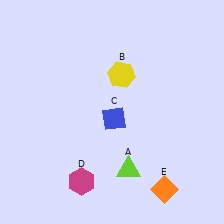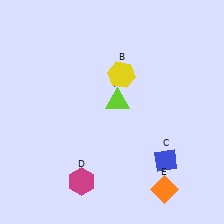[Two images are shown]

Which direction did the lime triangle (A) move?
The lime triangle (A) moved up.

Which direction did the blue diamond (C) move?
The blue diamond (C) moved right.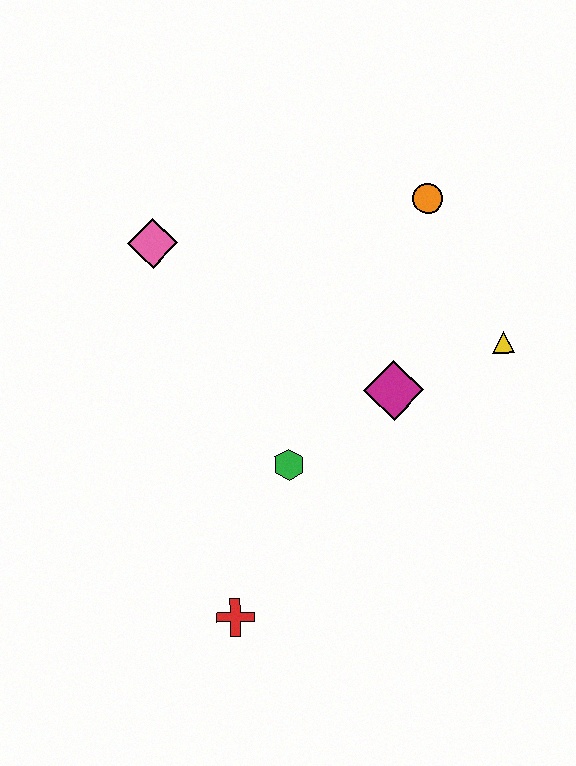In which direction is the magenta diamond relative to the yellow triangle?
The magenta diamond is to the left of the yellow triangle.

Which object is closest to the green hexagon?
The magenta diamond is closest to the green hexagon.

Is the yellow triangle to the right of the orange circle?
Yes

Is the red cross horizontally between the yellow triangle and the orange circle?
No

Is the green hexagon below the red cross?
No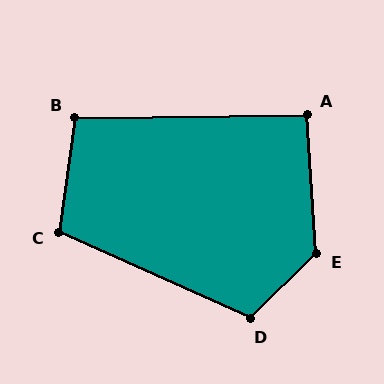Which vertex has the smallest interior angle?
A, at approximately 93 degrees.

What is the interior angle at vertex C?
Approximately 106 degrees (obtuse).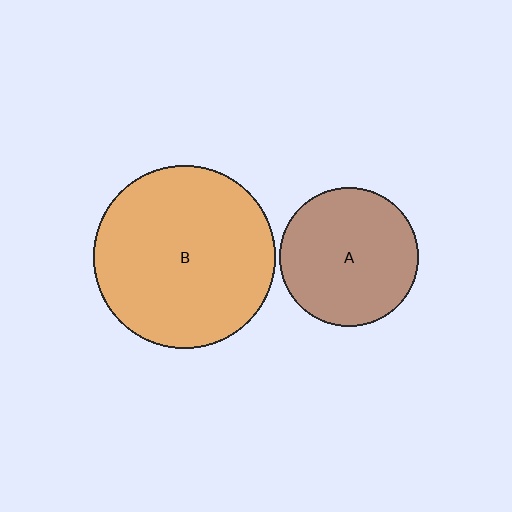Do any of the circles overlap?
No, none of the circles overlap.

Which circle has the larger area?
Circle B (orange).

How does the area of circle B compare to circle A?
Approximately 1.7 times.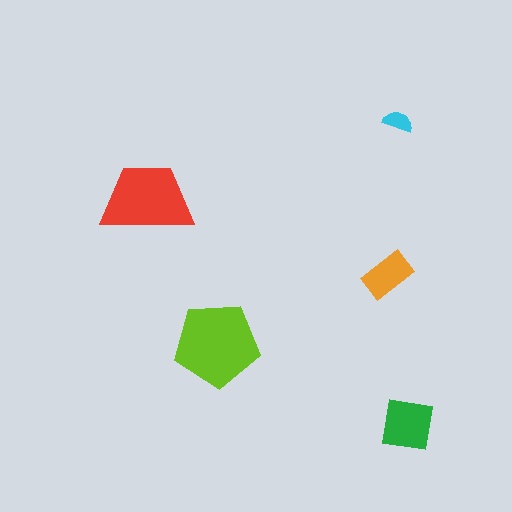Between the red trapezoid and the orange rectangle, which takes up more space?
The red trapezoid.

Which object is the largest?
The lime pentagon.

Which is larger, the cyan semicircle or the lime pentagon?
The lime pentagon.